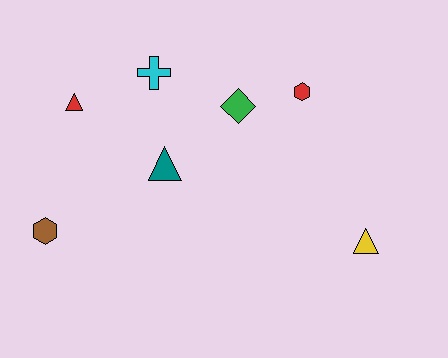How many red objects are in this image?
There are 2 red objects.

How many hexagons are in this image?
There are 2 hexagons.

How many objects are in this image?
There are 7 objects.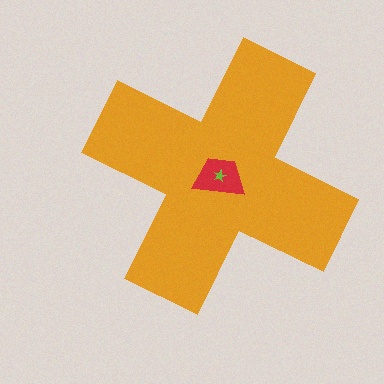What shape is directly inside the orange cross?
The red trapezoid.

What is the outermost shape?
The orange cross.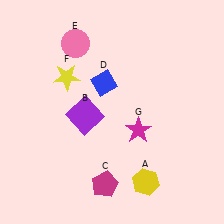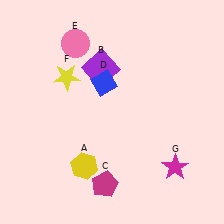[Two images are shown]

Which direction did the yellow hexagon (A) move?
The yellow hexagon (A) moved left.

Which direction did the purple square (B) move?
The purple square (B) moved up.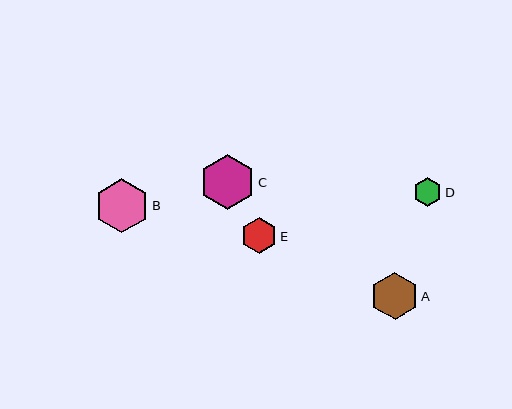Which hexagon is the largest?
Hexagon C is the largest with a size of approximately 55 pixels.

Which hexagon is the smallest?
Hexagon D is the smallest with a size of approximately 28 pixels.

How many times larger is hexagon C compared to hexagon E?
Hexagon C is approximately 1.5 times the size of hexagon E.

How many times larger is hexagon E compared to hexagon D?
Hexagon E is approximately 1.3 times the size of hexagon D.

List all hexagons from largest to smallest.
From largest to smallest: C, B, A, E, D.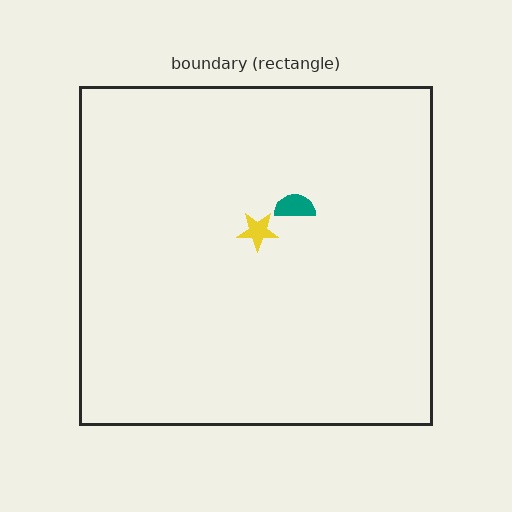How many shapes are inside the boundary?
2 inside, 0 outside.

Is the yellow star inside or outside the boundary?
Inside.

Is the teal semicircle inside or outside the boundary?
Inside.